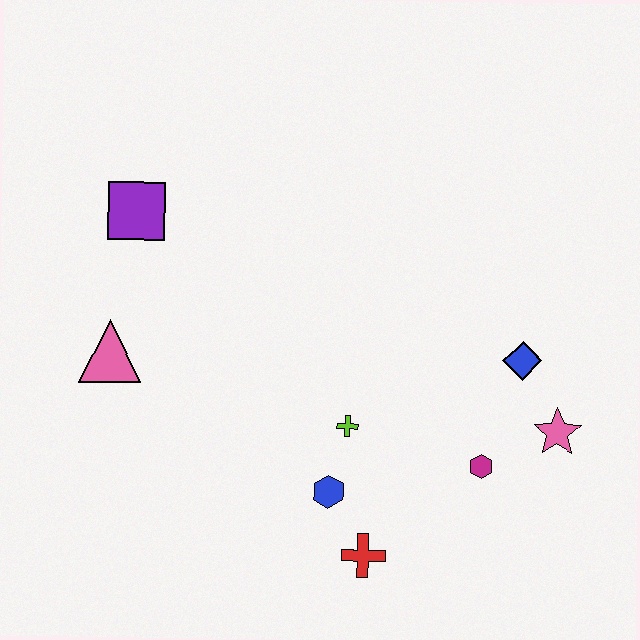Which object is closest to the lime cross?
The blue hexagon is closest to the lime cross.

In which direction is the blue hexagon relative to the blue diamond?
The blue hexagon is to the left of the blue diamond.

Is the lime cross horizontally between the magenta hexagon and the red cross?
No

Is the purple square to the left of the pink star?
Yes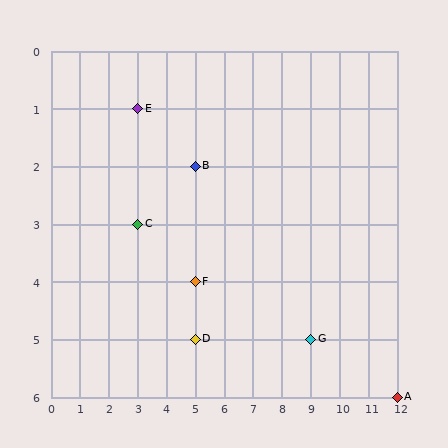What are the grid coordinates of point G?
Point G is at grid coordinates (9, 5).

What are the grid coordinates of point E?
Point E is at grid coordinates (3, 1).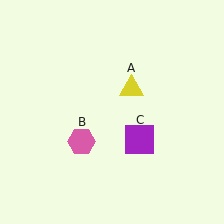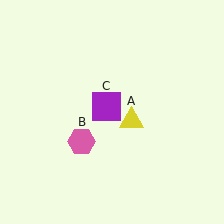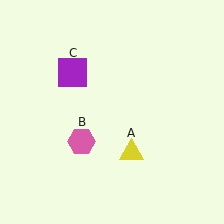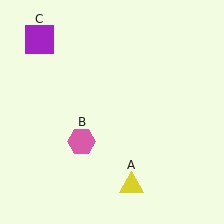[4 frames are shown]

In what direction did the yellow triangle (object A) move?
The yellow triangle (object A) moved down.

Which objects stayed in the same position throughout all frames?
Pink hexagon (object B) remained stationary.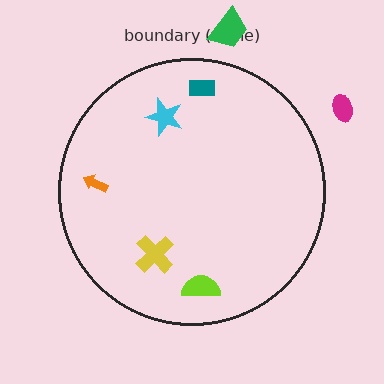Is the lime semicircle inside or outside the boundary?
Inside.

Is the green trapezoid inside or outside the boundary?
Outside.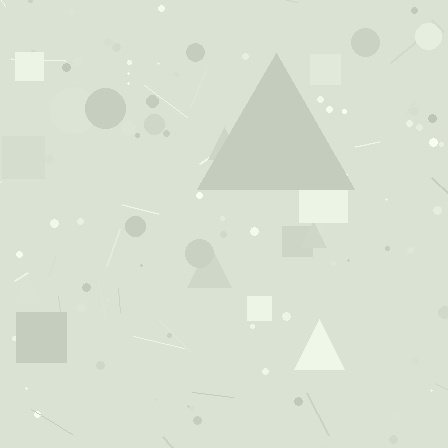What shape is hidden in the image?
A triangle is hidden in the image.